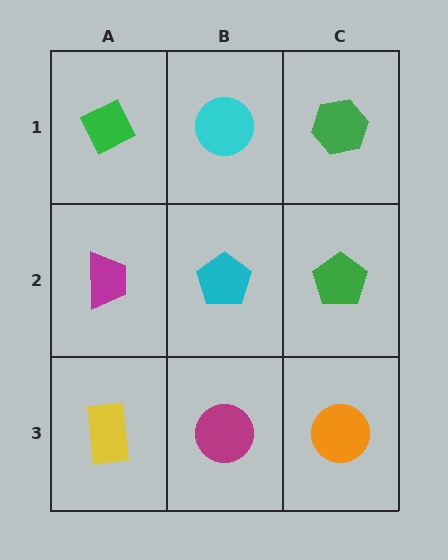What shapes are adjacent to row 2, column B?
A cyan circle (row 1, column B), a magenta circle (row 3, column B), a magenta trapezoid (row 2, column A), a green pentagon (row 2, column C).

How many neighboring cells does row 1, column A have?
2.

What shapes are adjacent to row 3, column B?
A cyan pentagon (row 2, column B), a yellow rectangle (row 3, column A), an orange circle (row 3, column C).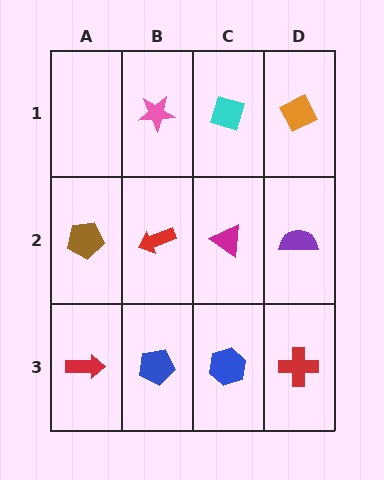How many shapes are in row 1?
3 shapes.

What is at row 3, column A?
A red arrow.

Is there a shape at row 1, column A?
No, that cell is empty.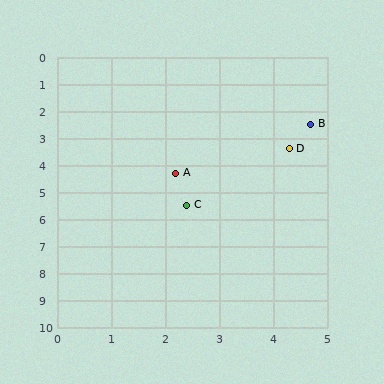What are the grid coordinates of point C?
Point C is at approximately (2.4, 5.5).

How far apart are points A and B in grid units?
Points A and B are about 3.1 grid units apart.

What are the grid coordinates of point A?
Point A is at approximately (2.2, 4.3).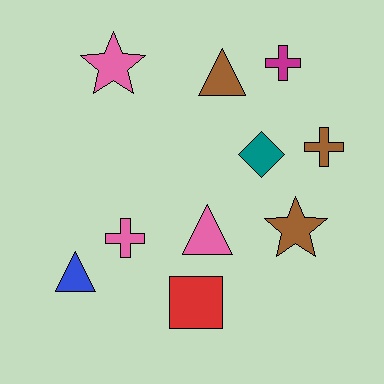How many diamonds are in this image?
There is 1 diamond.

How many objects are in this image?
There are 10 objects.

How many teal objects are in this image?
There is 1 teal object.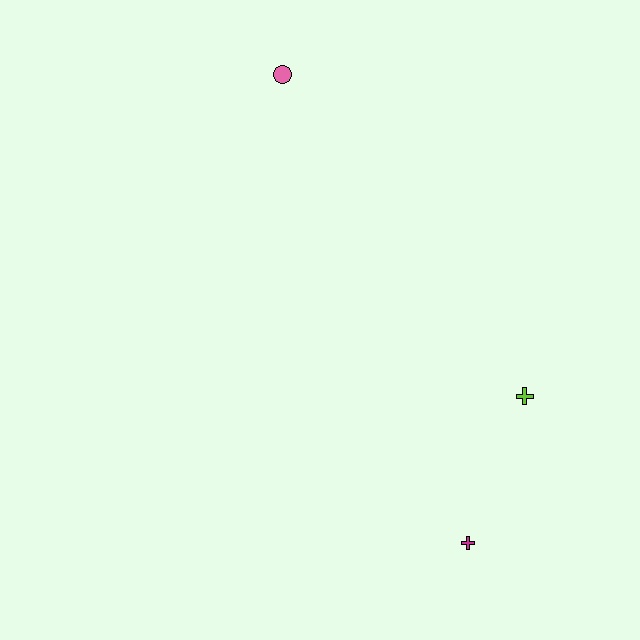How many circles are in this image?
There is 1 circle.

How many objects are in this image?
There are 3 objects.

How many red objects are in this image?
There are no red objects.